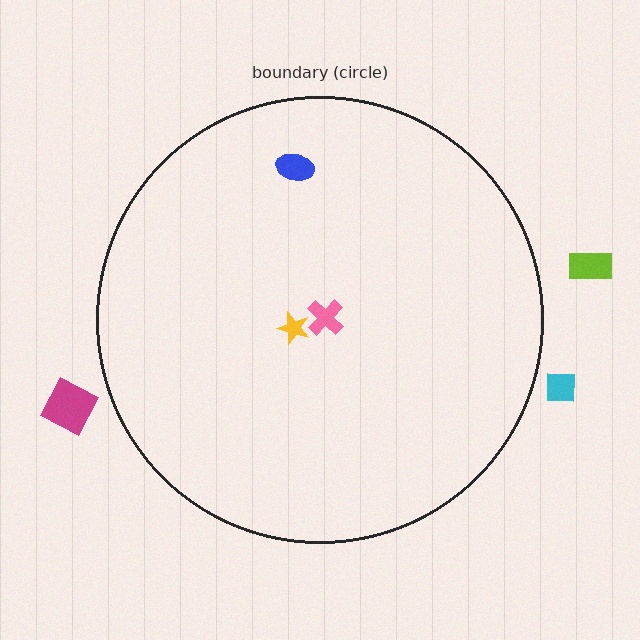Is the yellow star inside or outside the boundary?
Inside.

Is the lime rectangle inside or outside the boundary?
Outside.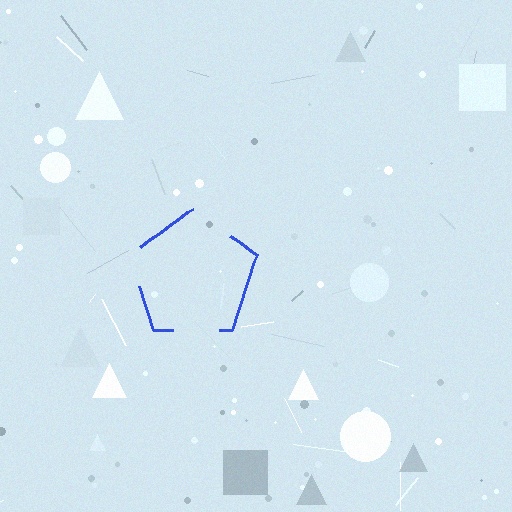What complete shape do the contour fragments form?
The contour fragments form a pentagon.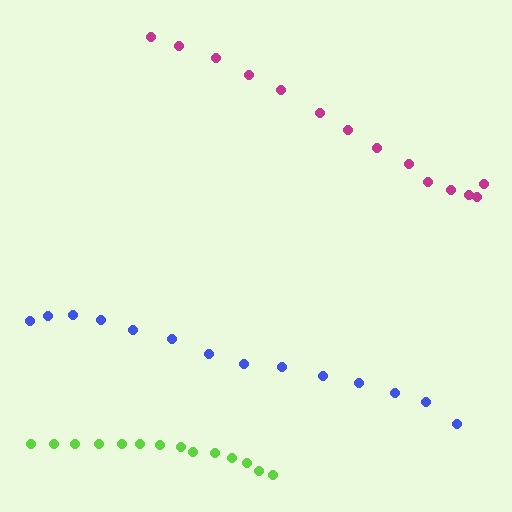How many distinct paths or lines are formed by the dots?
There are 3 distinct paths.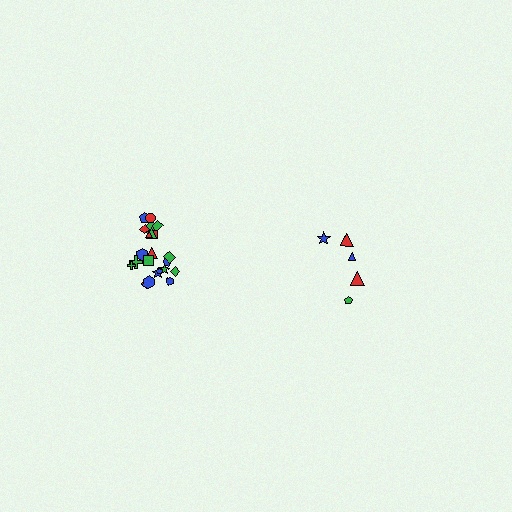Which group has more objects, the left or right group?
The left group.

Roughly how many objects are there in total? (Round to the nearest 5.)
Roughly 25 objects in total.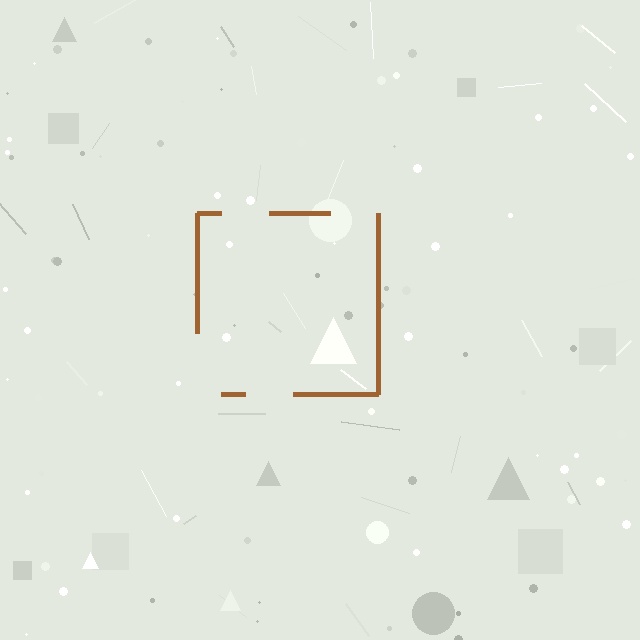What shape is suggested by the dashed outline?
The dashed outline suggests a square.